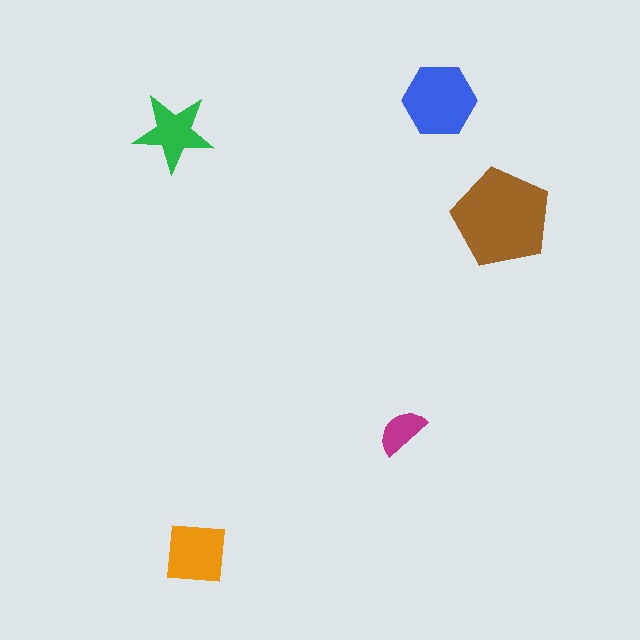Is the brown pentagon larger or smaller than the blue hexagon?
Larger.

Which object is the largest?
The brown pentagon.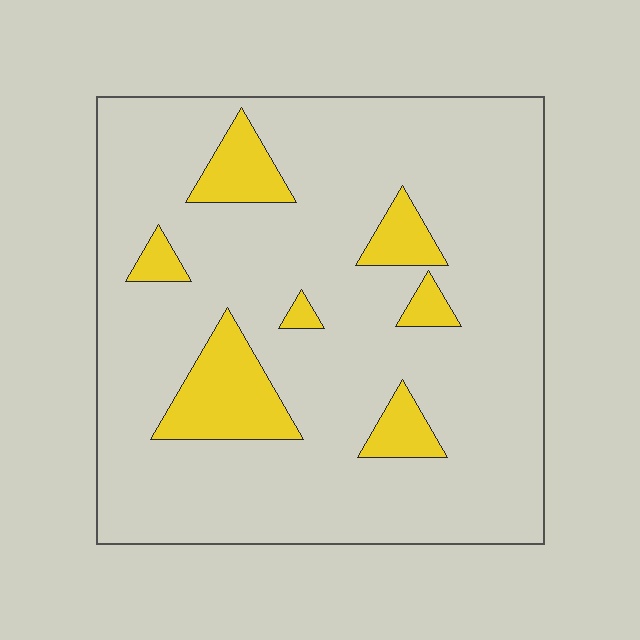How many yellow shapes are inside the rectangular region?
7.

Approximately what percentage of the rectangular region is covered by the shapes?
Approximately 15%.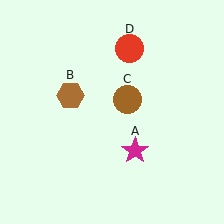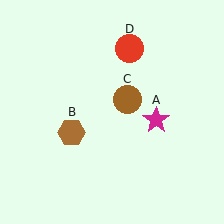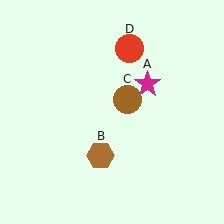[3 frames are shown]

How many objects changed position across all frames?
2 objects changed position: magenta star (object A), brown hexagon (object B).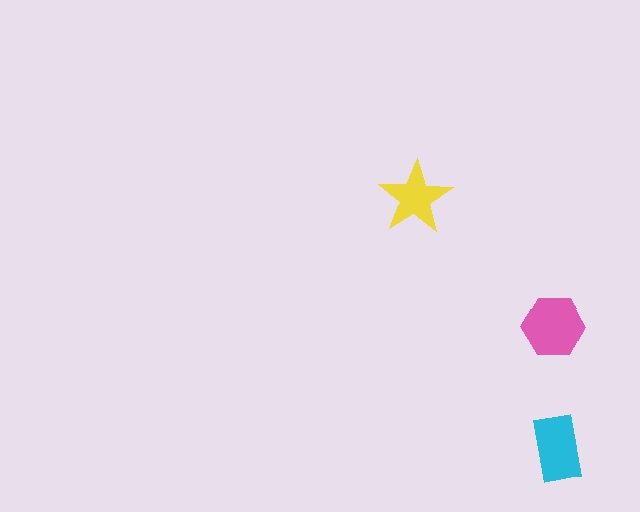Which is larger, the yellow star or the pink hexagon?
The pink hexagon.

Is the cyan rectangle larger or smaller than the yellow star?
Larger.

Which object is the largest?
The pink hexagon.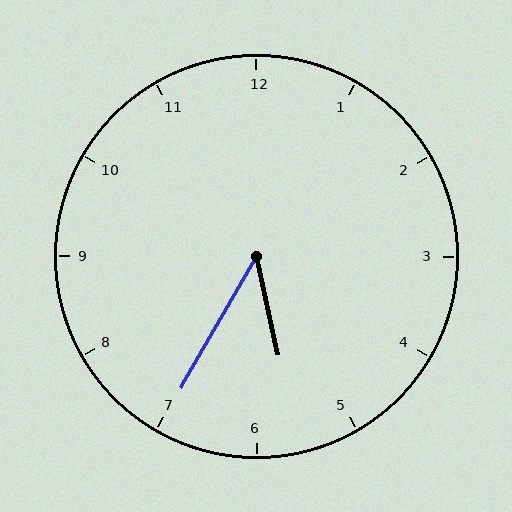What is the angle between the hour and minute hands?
Approximately 42 degrees.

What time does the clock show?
5:35.